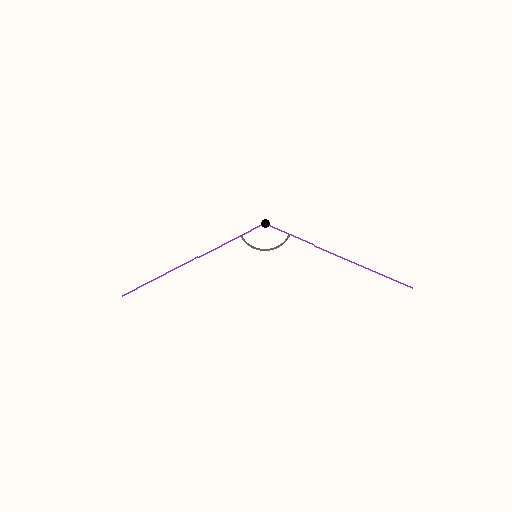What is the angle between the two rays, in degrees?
Approximately 129 degrees.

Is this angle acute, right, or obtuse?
It is obtuse.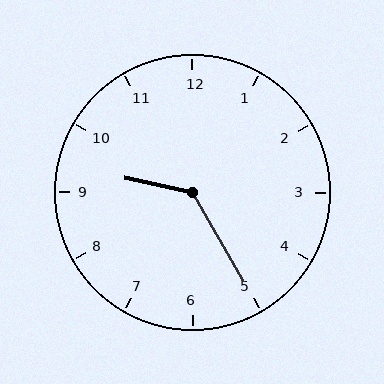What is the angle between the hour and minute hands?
Approximately 132 degrees.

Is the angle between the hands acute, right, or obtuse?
It is obtuse.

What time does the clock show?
9:25.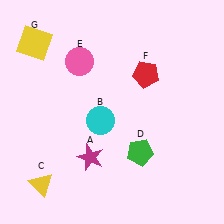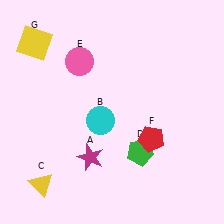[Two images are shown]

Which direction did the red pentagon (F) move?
The red pentagon (F) moved down.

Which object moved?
The red pentagon (F) moved down.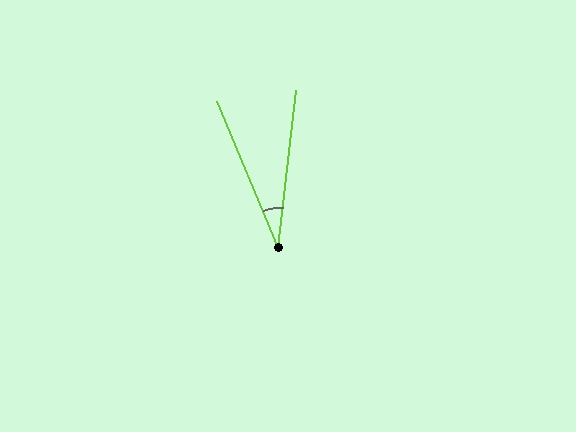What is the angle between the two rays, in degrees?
Approximately 29 degrees.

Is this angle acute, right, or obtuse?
It is acute.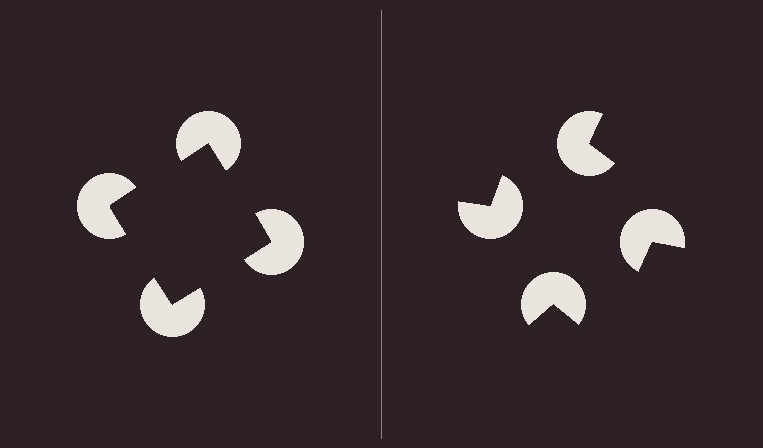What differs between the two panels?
The pac-man discs are positioned identically on both sides; only the wedge orientations differ. On the left they align to a square; on the right they are misaligned.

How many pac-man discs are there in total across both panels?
8 — 4 on each side.